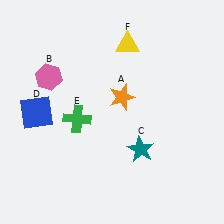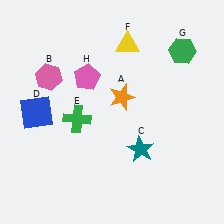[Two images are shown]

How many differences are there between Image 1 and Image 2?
There are 2 differences between the two images.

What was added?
A green hexagon (G), a pink pentagon (H) were added in Image 2.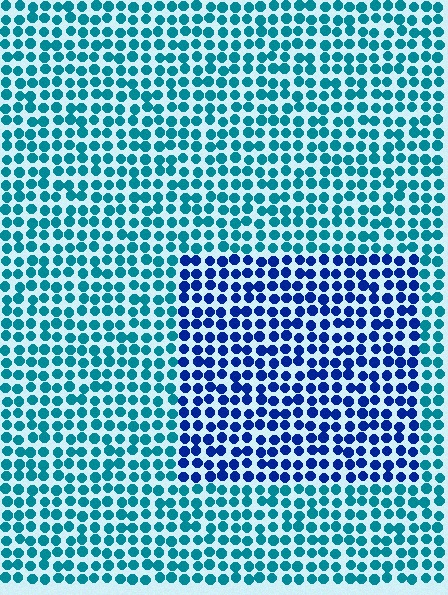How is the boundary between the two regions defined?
The boundary is defined purely by a slight shift in hue (about 41 degrees). Spacing, size, and orientation are identical on both sides.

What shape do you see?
I see a rectangle.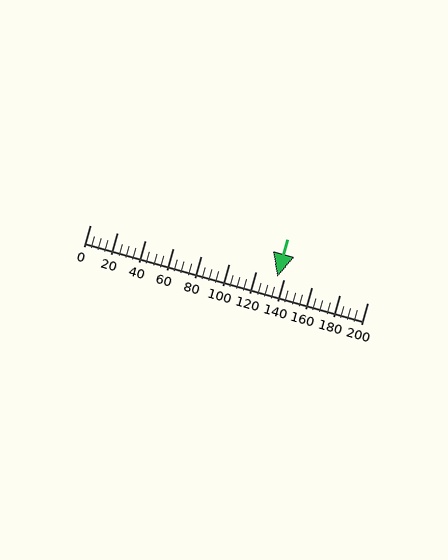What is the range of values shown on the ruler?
The ruler shows values from 0 to 200.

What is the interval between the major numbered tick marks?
The major tick marks are spaced 20 units apart.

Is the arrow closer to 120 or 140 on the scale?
The arrow is closer to 140.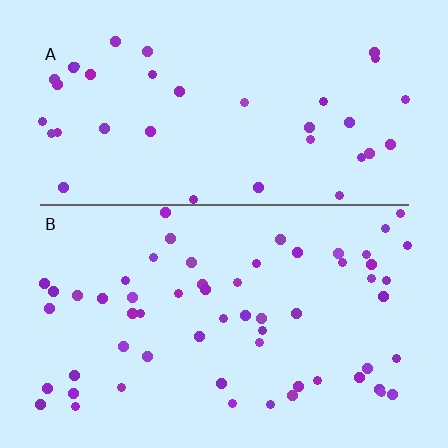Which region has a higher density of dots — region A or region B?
B (the bottom).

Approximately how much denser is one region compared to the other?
Approximately 1.6× — region B over region A.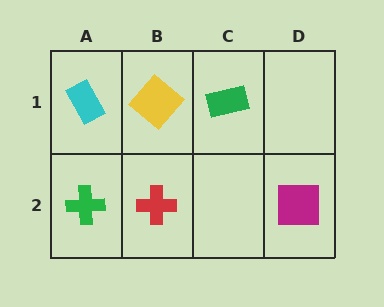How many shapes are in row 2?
3 shapes.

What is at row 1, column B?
A yellow diamond.